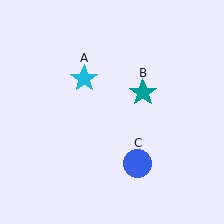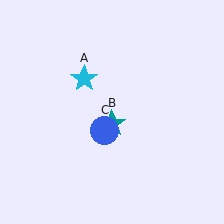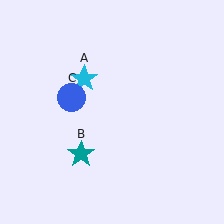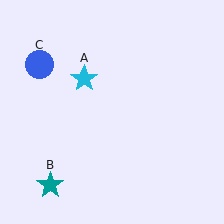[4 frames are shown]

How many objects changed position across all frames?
2 objects changed position: teal star (object B), blue circle (object C).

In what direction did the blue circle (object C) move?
The blue circle (object C) moved up and to the left.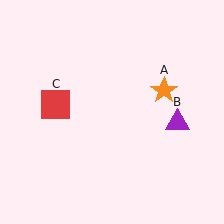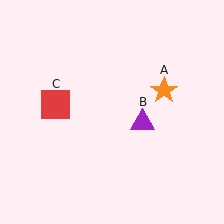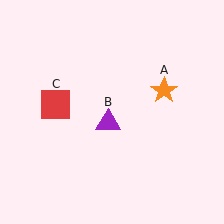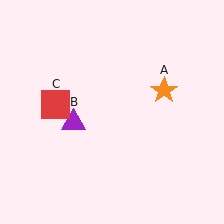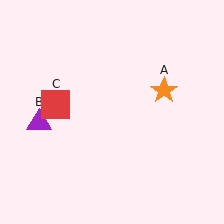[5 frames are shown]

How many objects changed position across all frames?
1 object changed position: purple triangle (object B).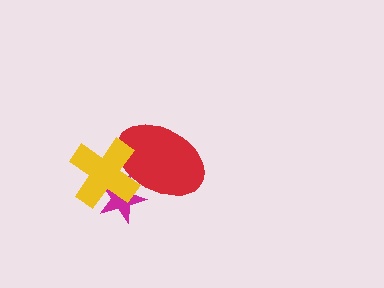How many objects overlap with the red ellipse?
2 objects overlap with the red ellipse.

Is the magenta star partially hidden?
Yes, it is partially covered by another shape.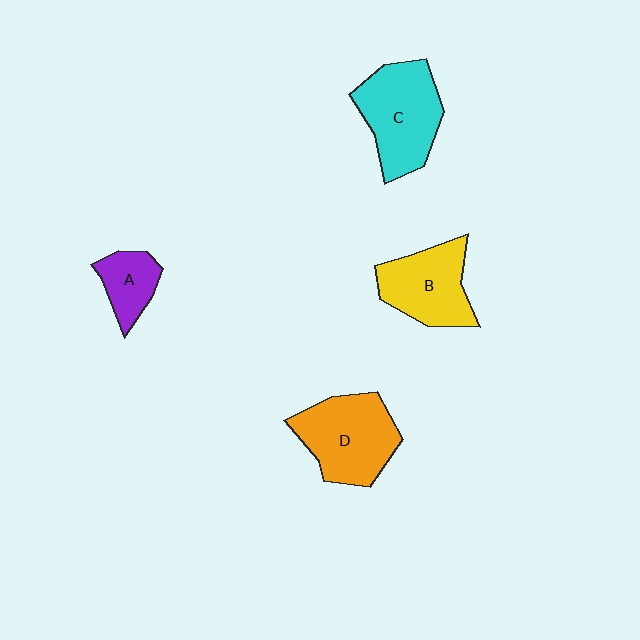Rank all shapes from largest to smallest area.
From largest to smallest: C (cyan), D (orange), B (yellow), A (purple).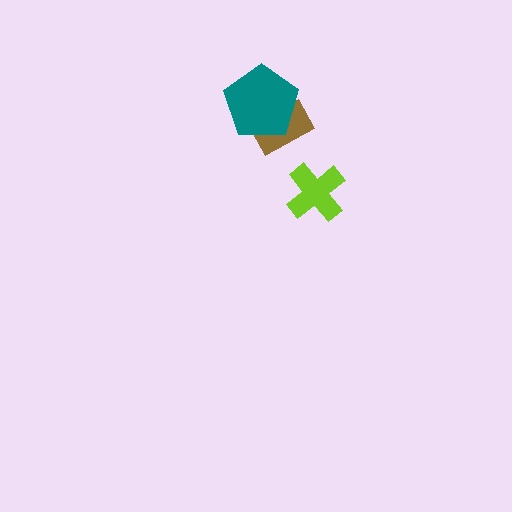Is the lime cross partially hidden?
No, no other shape covers it.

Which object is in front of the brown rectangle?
The teal pentagon is in front of the brown rectangle.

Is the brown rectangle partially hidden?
Yes, it is partially covered by another shape.